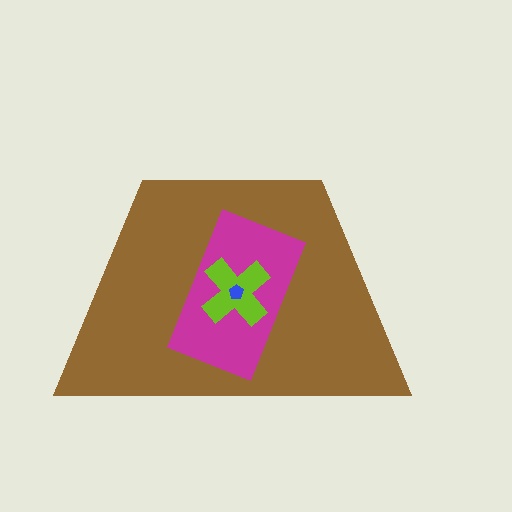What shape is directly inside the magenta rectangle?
The lime cross.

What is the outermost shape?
The brown trapezoid.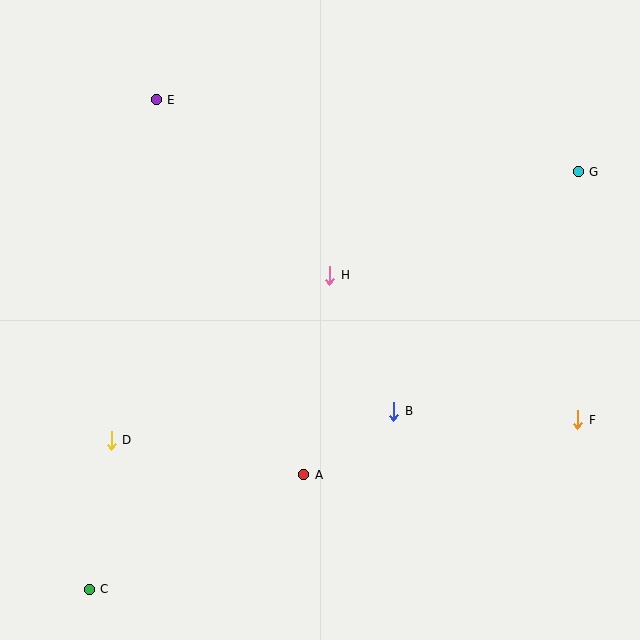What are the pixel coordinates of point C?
Point C is at (89, 589).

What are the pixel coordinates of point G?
Point G is at (578, 172).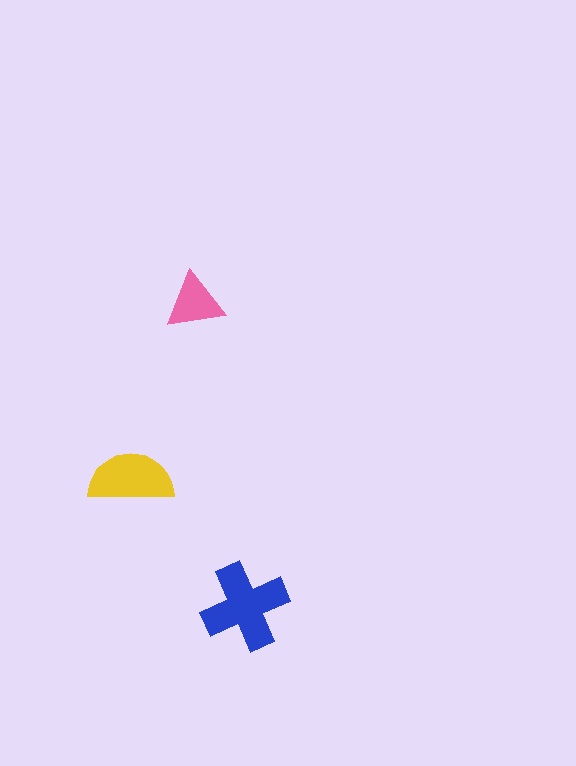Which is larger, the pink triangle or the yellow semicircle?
The yellow semicircle.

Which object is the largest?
The blue cross.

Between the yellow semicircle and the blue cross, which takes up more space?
The blue cross.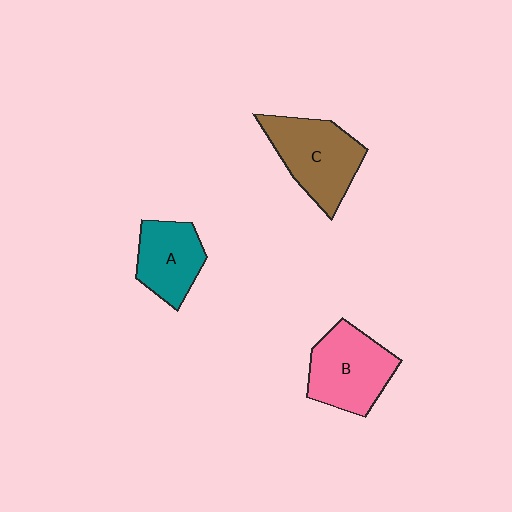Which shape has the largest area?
Shape C (brown).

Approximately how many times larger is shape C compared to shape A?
Approximately 1.3 times.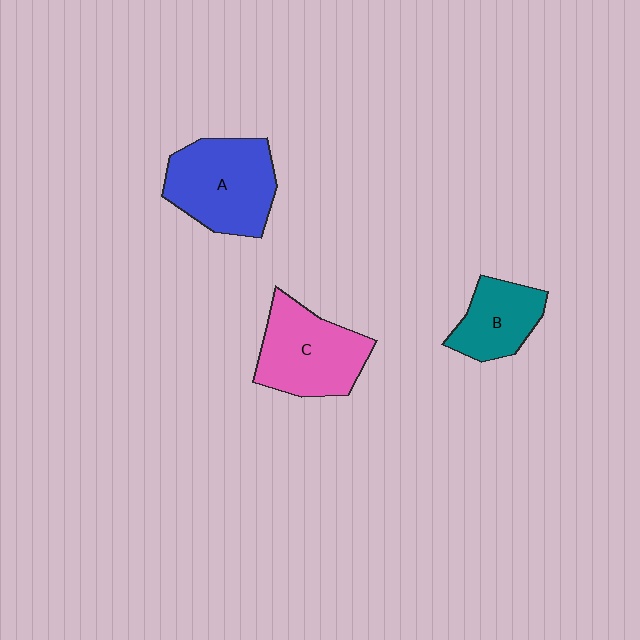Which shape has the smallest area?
Shape B (teal).